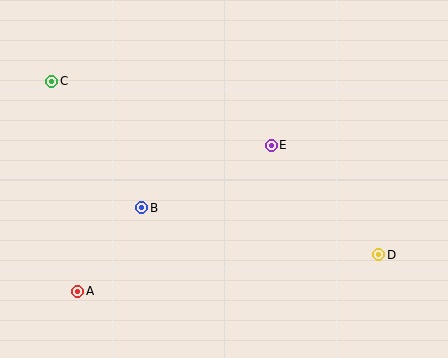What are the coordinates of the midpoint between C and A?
The midpoint between C and A is at (65, 186).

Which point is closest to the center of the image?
Point E at (271, 145) is closest to the center.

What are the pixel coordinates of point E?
Point E is at (271, 145).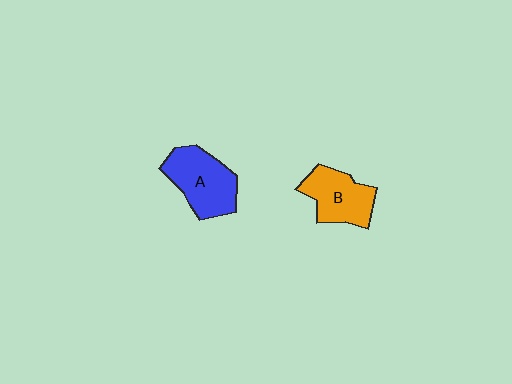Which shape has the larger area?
Shape A (blue).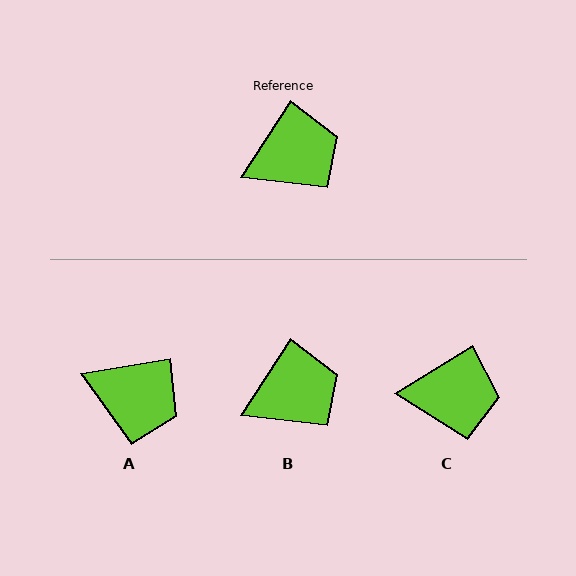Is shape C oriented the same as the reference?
No, it is off by about 26 degrees.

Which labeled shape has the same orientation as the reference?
B.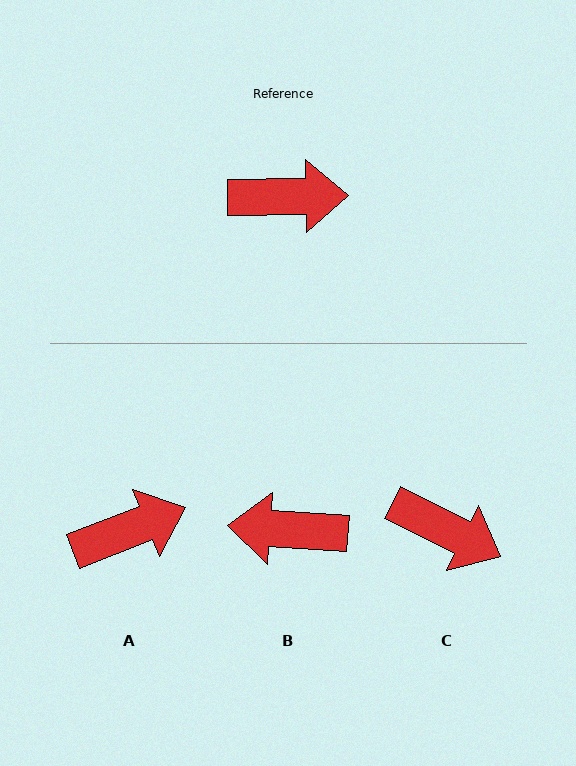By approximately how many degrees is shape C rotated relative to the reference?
Approximately 27 degrees clockwise.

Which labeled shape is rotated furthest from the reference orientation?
B, about 175 degrees away.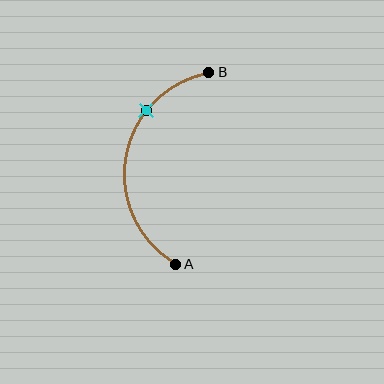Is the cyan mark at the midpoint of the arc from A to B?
No. The cyan mark lies on the arc but is closer to endpoint B. The arc midpoint would be at the point on the curve equidistant along the arc from both A and B.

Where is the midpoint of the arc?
The arc midpoint is the point on the curve farthest from the straight line joining A and B. It sits to the left of that line.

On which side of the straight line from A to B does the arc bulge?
The arc bulges to the left of the straight line connecting A and B.